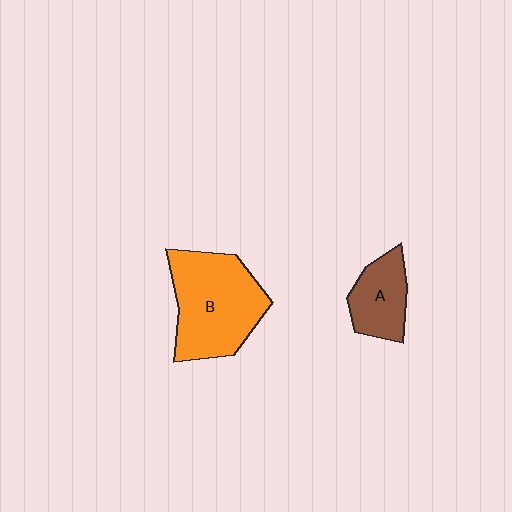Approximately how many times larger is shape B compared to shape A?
Approximately 2.0 times.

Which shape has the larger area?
Shape B (orange).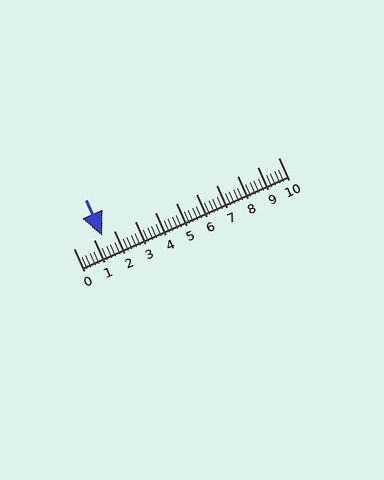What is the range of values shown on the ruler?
The ruler shows values from 0 to 10.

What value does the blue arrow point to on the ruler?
The blue arrow points to approximately 1.4.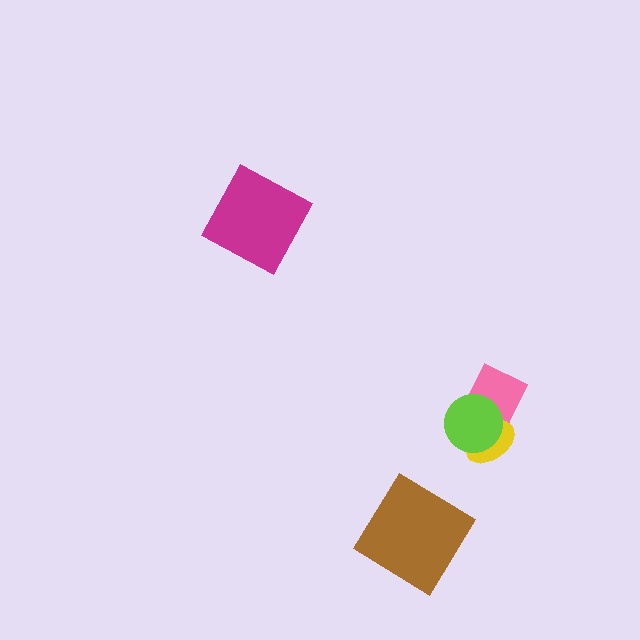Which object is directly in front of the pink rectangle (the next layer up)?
The yellow ellipse is directly in front of the pink rectangle.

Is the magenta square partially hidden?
No, no other shape covers it.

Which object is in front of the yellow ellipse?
The lime circle is in front of the yellow ellipse.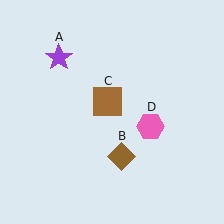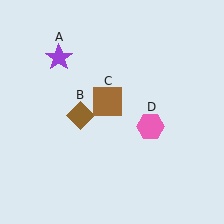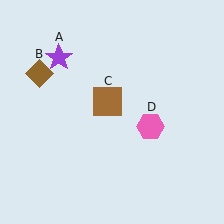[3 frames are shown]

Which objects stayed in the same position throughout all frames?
Purple star (object A) and brown square (object C) and pink hexagon (object D) remained stationary.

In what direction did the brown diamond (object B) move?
The brown diamond (object B) moved up and to the left.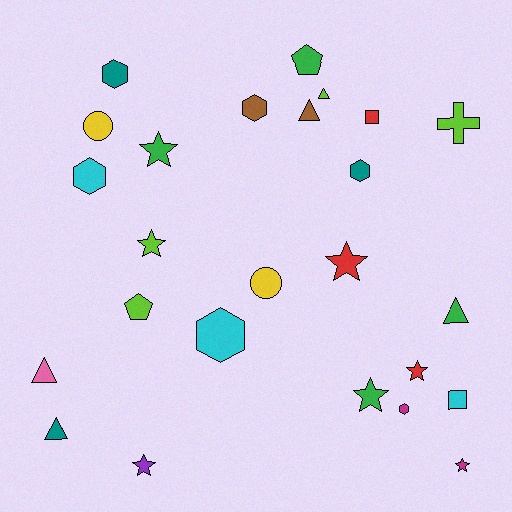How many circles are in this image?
There are 2 circles.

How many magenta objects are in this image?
There are 2 magenta objects.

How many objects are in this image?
There are 25 objects.